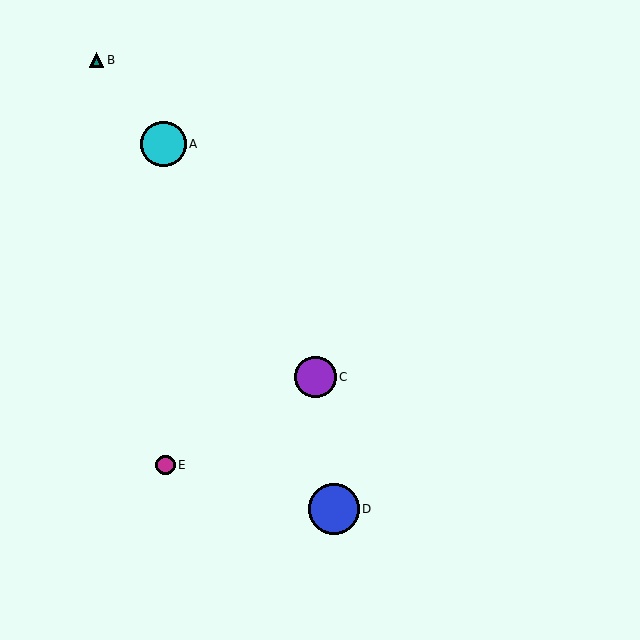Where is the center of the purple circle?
The center of the purple circle is at (315, 377).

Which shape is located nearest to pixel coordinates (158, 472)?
The magenta circle (labeled E) at (166, 465) is nearest to that location.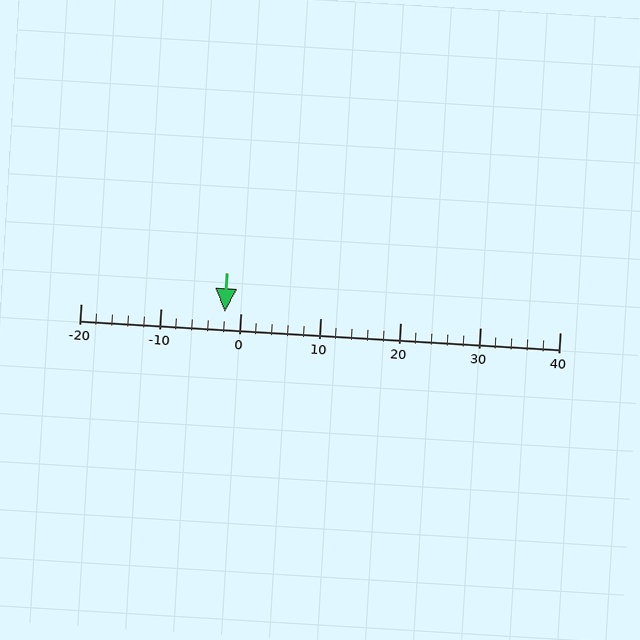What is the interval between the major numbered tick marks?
The major tick marks are spaced 10 units apart.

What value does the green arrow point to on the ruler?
The green arrow points to approximately -2.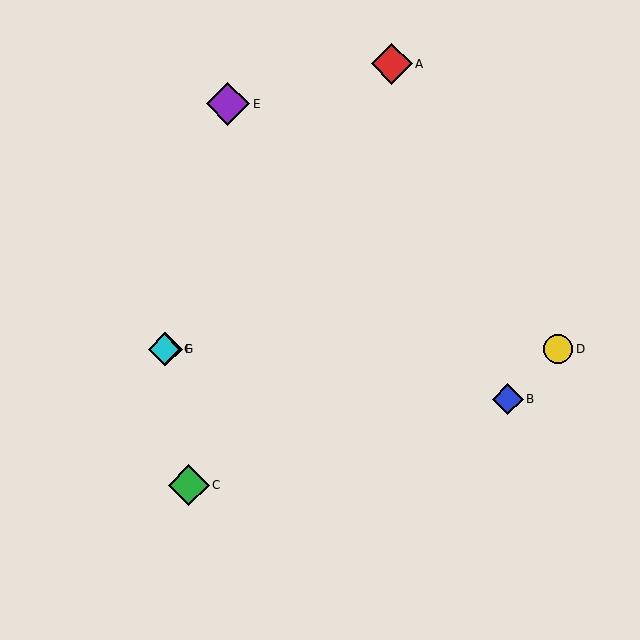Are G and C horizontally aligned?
No, G is at y≈349 and C is at y≈485.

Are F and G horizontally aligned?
Yes, both are at y≈349.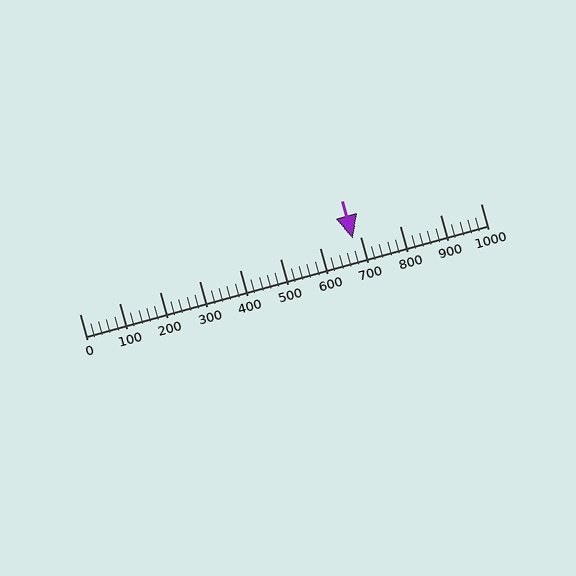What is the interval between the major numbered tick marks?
The major tick marks are spaced 100 units apart.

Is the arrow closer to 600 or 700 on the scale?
The arrow is closer to 700.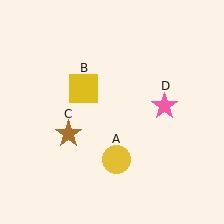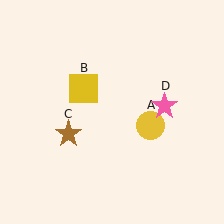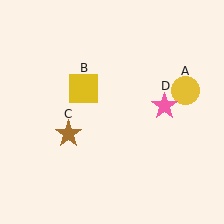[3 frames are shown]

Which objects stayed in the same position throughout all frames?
Yellow square (object B) and brown star (object C) and pink star (object D) remained stationary.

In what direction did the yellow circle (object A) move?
The yellow circle (object A) moved up and to the right.